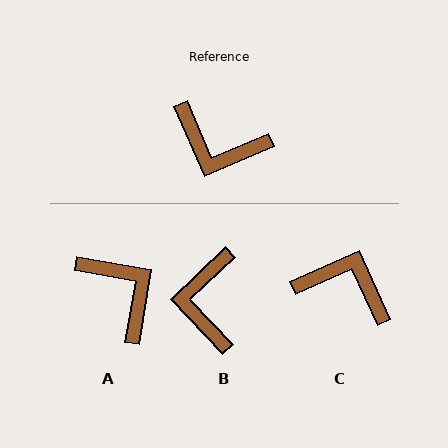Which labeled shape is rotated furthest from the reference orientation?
C, about 179 degrees away.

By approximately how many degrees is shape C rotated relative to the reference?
Approximately 179 degrees clockwise.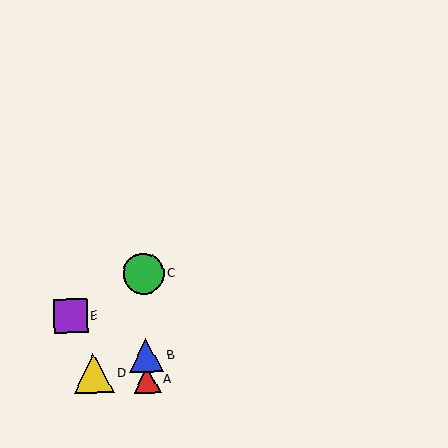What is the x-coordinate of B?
Object B is at x≈146.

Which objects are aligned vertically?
Objects A, B, C are aligned vertically.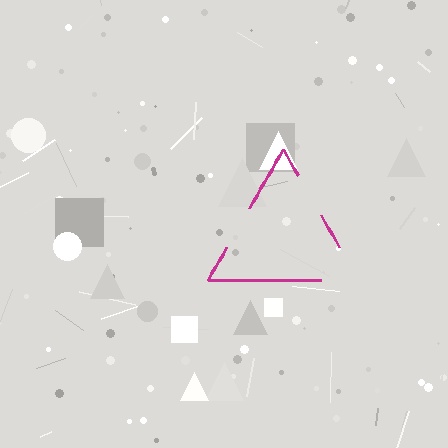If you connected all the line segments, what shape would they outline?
They would outline a triangle.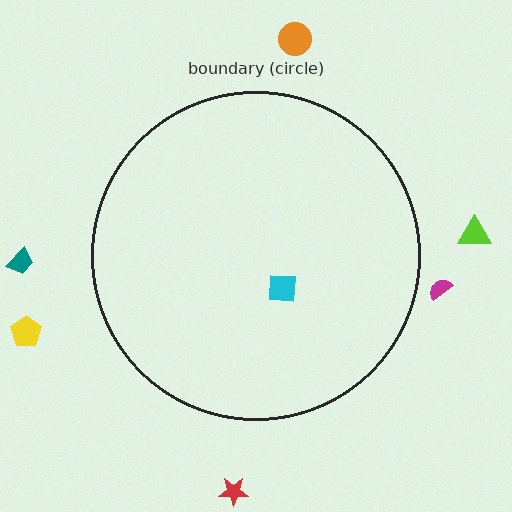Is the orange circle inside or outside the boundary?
Outside.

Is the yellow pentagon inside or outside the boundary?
Outside.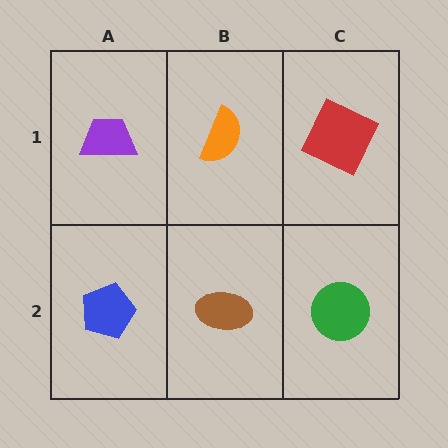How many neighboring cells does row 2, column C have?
2.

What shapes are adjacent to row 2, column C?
A red square (row 1, column C), a brown ellipse (row 2, column B).